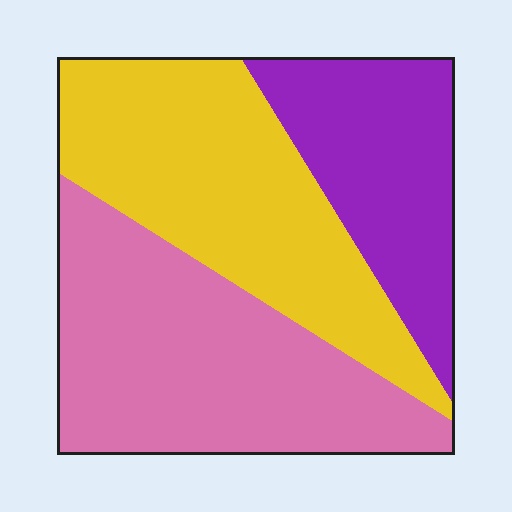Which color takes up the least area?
Purple, at roughly 25%.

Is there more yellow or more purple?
Yellow.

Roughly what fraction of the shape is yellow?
Yellow takes up between a third and a half of the shape.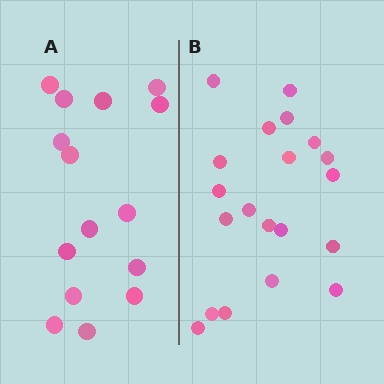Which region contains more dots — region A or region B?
Region B (the right region) has more dots.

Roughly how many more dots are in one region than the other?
Region B has about 5 more dots than region A.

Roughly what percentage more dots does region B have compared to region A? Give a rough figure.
About 35% more.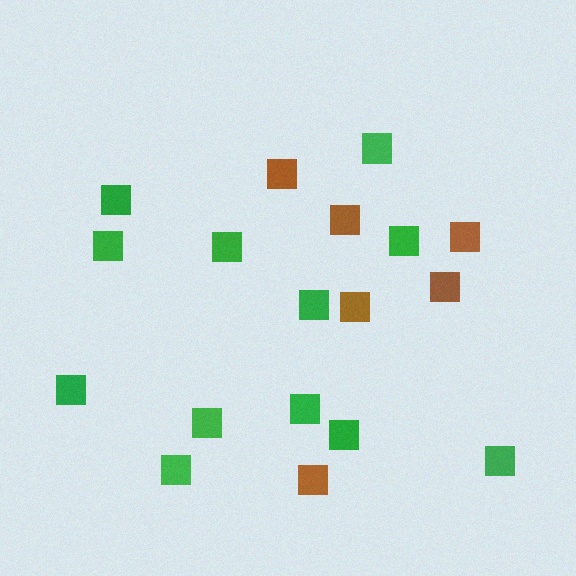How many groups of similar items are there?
There are 2 groups: one group of brown squares (6) and one group of green squares (12).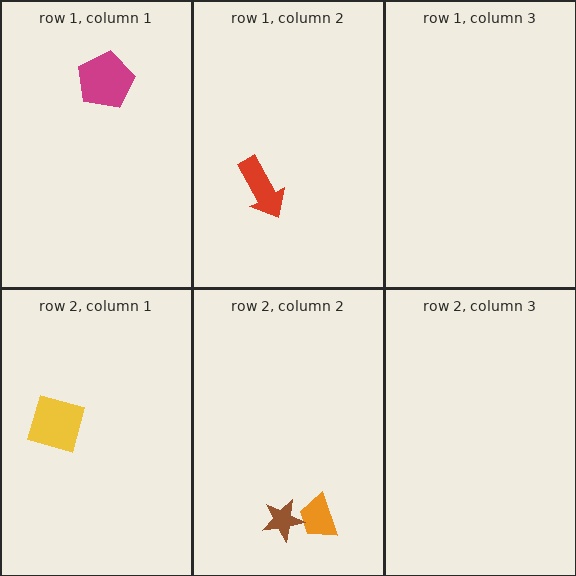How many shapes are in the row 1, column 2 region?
1.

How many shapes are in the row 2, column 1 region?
1.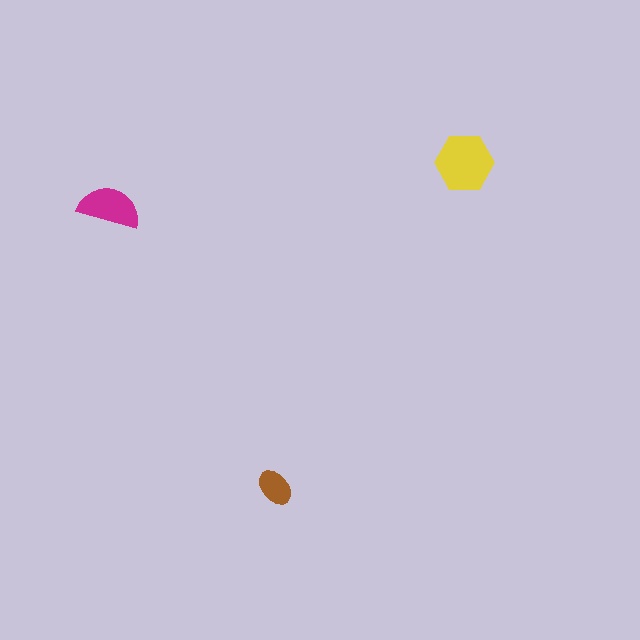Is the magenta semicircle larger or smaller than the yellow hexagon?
Smaller.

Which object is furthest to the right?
The yellow hexagon is rightmost.